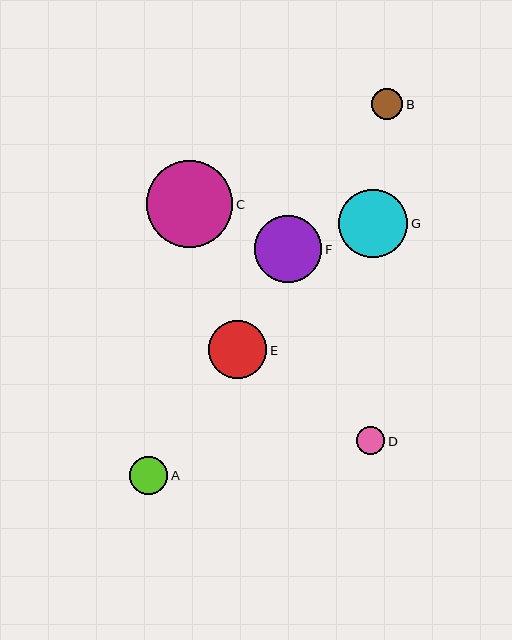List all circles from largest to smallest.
From largest to smallest: C, G, F, E, A, B, D.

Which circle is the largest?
Circle C is the largest with a size of approximately 87 pixels.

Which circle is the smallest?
Circle D is the smallest with a size of approximately 28 pixels.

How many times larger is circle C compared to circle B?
Circle C is approximately 2.7 times the size of circle B.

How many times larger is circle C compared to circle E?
Circle C is approximately 1.5 times the size of circle E.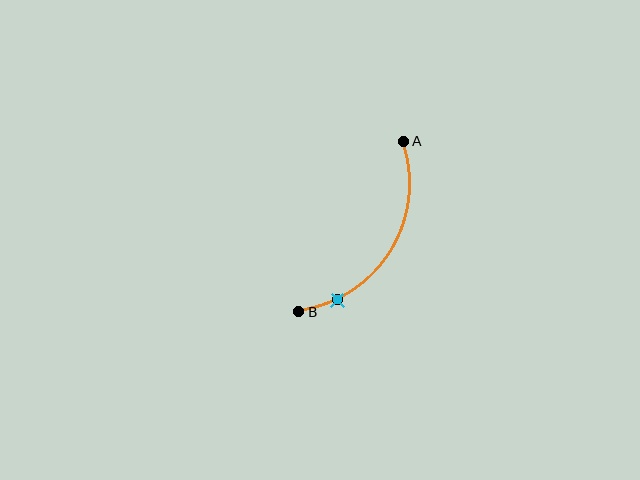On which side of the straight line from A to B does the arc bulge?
The arc bulges to the right of the straight line connecting A and B.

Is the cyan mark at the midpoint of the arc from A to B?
No. The cyan mark lies on the arc but is closer to endpoint B. The arc midpoint would be at the point on the curve equidistant along the arc from both A and B.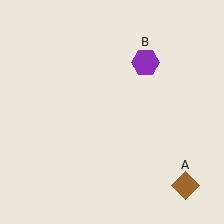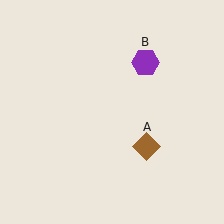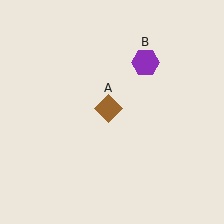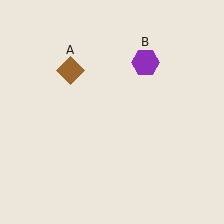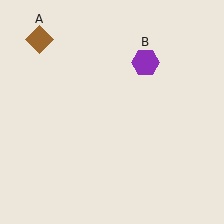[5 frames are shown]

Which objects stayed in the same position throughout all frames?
Purple hexagon (object B) remained stationary.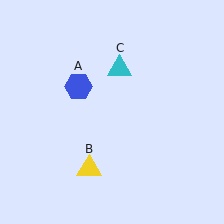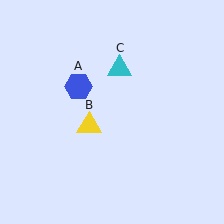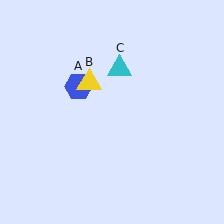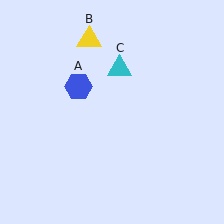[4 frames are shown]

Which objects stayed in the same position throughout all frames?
Blue hexagon (object A) and cyan triangle (object C) remained stationary.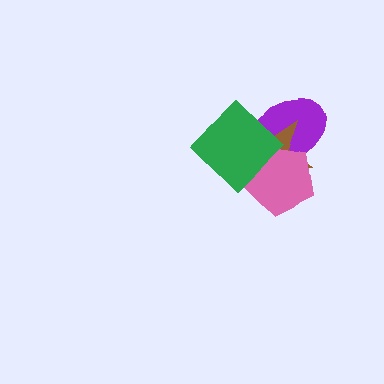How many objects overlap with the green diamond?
3 objects overlap with the green diamond.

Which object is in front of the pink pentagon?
The green diamond is in front of the pink pentagon.